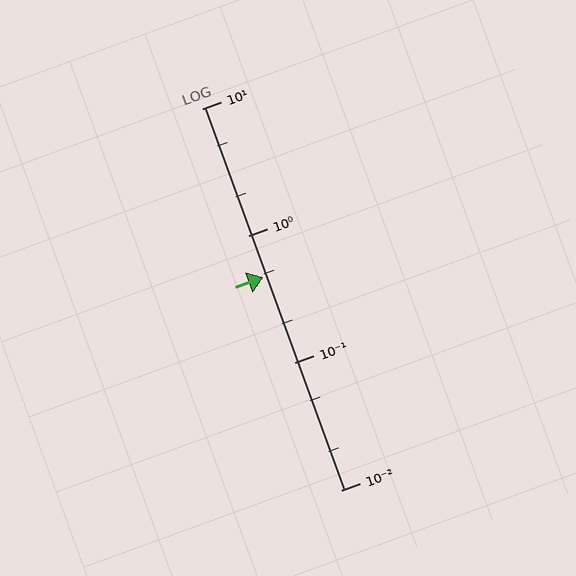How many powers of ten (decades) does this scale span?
The scale spans 3 decades, from 0.01 to 10.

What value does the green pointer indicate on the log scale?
The pointer indicates approximately 0.47.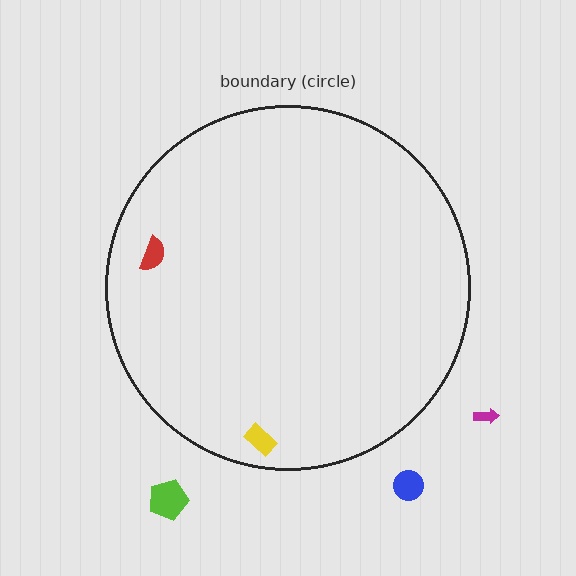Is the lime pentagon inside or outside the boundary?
Outside.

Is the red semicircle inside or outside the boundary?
Inside.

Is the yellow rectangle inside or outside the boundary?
Inside.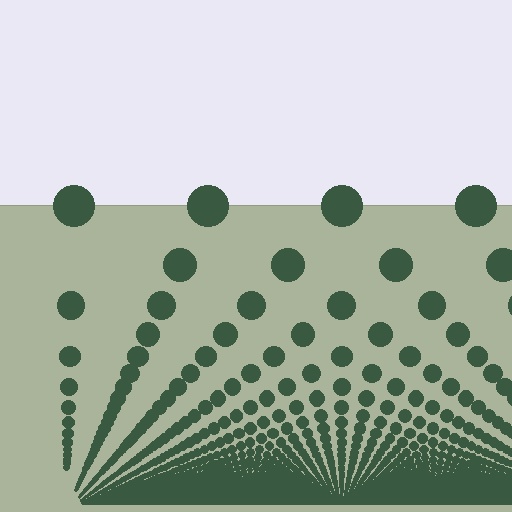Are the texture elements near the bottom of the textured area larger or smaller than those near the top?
Smaller. The gradient is inverted — elements near the bottom are smaller and denser.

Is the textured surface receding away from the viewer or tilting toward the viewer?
The surface appears to tilt toward the viewer. Texture elements get larger and sparser toward the top.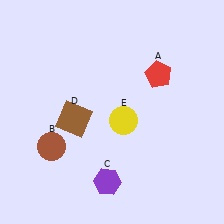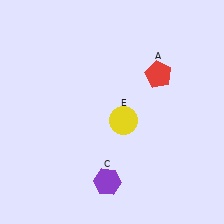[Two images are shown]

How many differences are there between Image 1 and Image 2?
There are 2 differences between the two images.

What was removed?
The brown circle (B), the brown square (D) were removed in Image 2.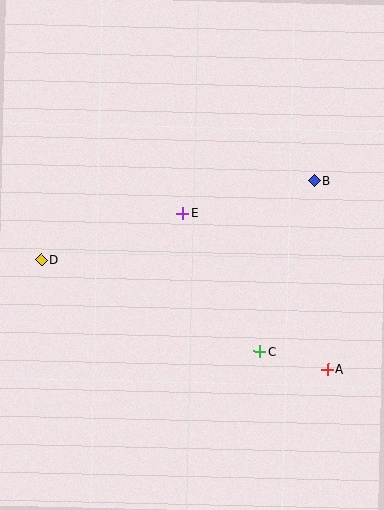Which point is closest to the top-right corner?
Point B is closest to the top-right corner.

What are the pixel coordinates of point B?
Point B is at (314, 181).